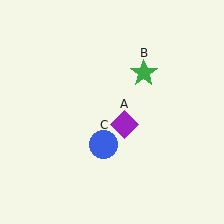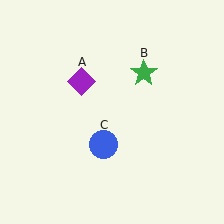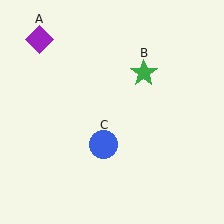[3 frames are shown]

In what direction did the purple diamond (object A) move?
The purple diamond (object A) moved up and to the left.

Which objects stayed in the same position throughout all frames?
Green star (object B) and blue circle (object C) remained stationary.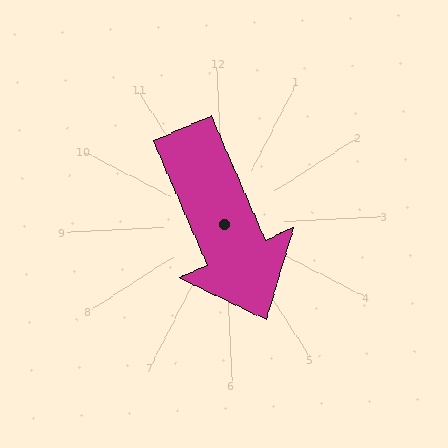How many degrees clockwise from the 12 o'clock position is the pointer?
Approximately 159 degrees.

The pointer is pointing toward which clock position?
Roughly 5 o'clock.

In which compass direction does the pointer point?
South.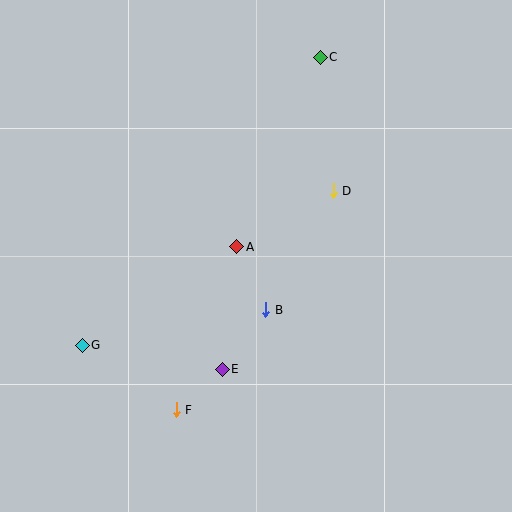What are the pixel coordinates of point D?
Point D is at (333, 191).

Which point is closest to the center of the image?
Point A at (237, 247) is closest to the center.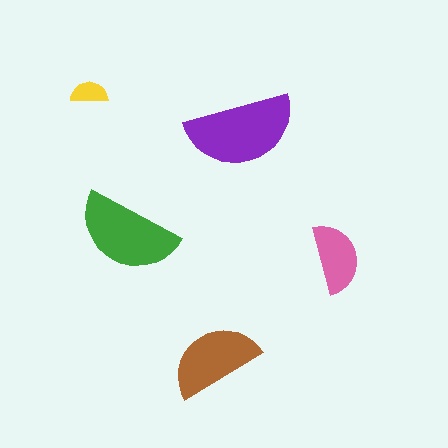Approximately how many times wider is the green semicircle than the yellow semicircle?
About 3 times wider.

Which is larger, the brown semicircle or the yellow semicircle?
The brown one.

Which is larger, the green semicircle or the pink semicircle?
The green one.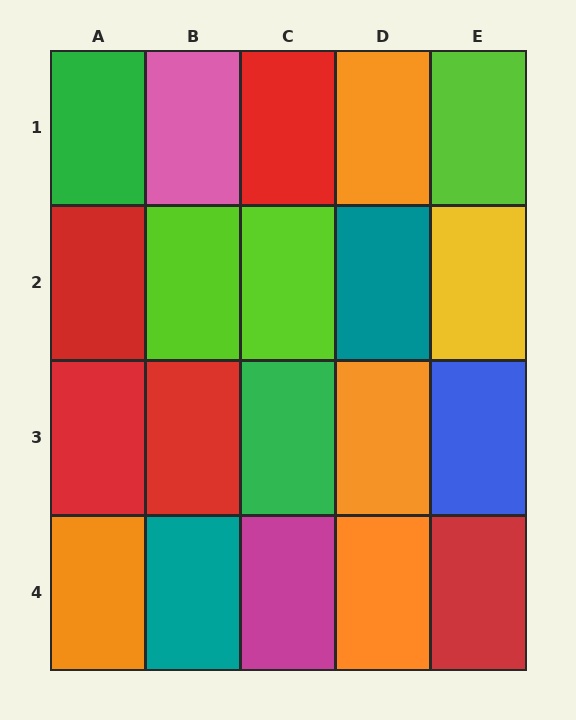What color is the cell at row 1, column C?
Red.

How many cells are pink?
1 cell is pink.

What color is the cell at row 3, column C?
Green.